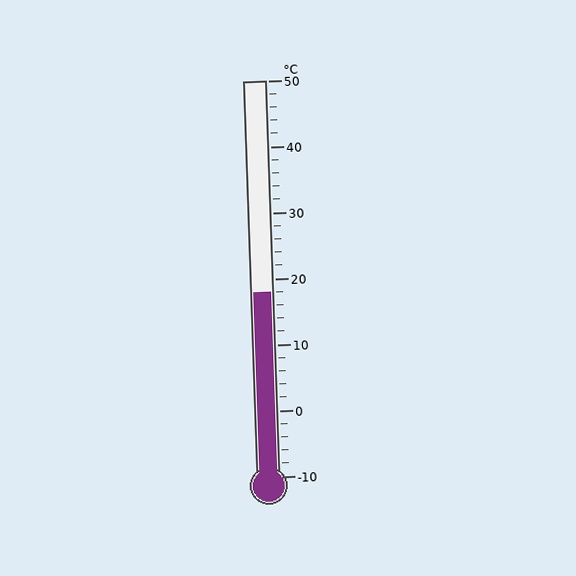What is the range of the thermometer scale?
The thermometer scale ranges from -10°C to 50°C.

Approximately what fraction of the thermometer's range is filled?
The thermometer is filled to approximately 45% of its range.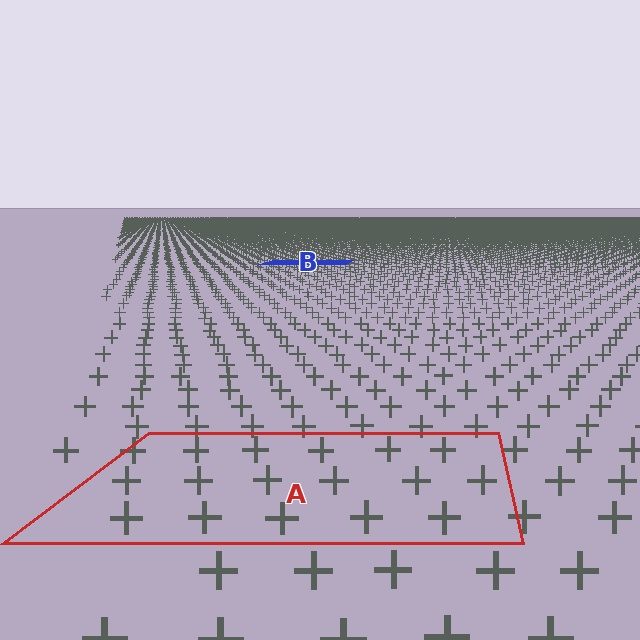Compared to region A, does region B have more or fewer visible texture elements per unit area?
Region B has more texture elements per unit area — they are packed more densely because it is farther away.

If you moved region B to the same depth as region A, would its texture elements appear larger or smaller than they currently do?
They would appear larger. At a closer depth, the same texture elements are projected at a bigger on-screen size.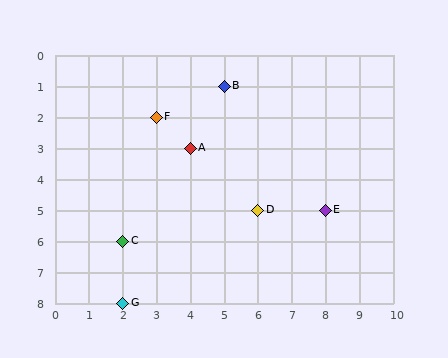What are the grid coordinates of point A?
Point A is at grid coordinates (4, 3).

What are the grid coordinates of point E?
Point E is at grid coordinates (8, 5).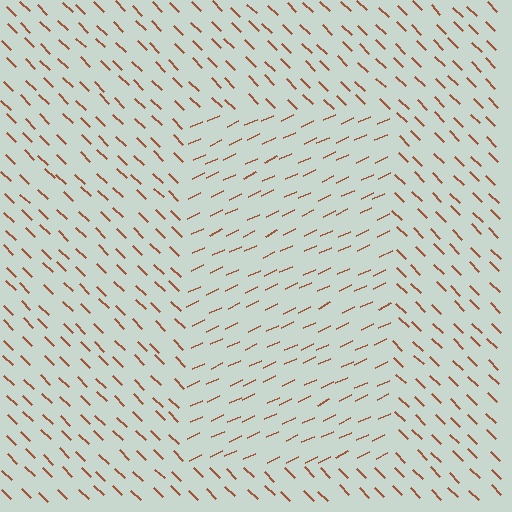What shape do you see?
I see a rectangle.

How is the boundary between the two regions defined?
The boundary is defined purely by a change in line orientation (approximately 70 degrees difference). All lines are the same color and thickness.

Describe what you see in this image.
The image is filled with small brown line segments. A rectangle region in the image has lines oriented differently from the surrounding lines, creating a visible texture boundary.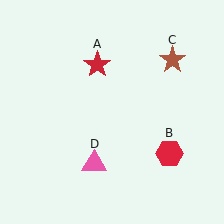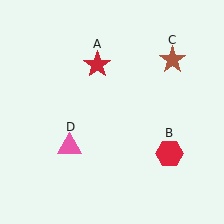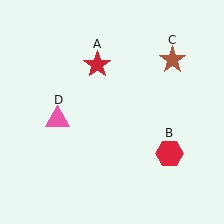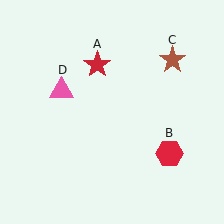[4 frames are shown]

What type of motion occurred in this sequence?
The pink triangle (object D) rotated clockwise around the center of the scene.